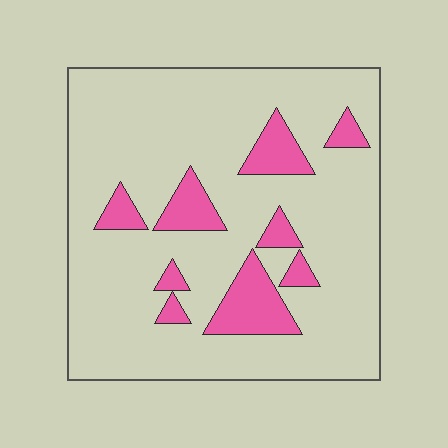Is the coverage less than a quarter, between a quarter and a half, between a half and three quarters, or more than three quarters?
Less than a quarter.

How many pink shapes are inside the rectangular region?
9.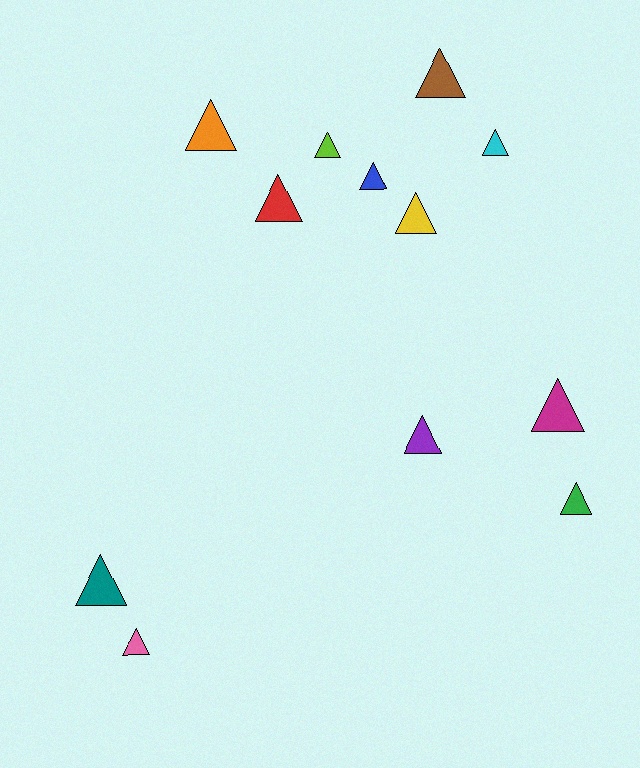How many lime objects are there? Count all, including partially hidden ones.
There is 1 lime object.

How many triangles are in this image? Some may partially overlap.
There are 12 triangles.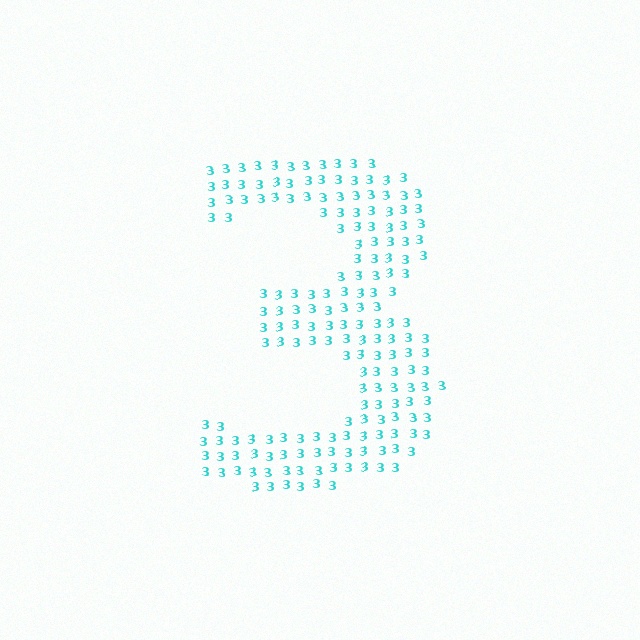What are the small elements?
The small elements are digit 3's.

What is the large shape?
The large shape is the digit 3.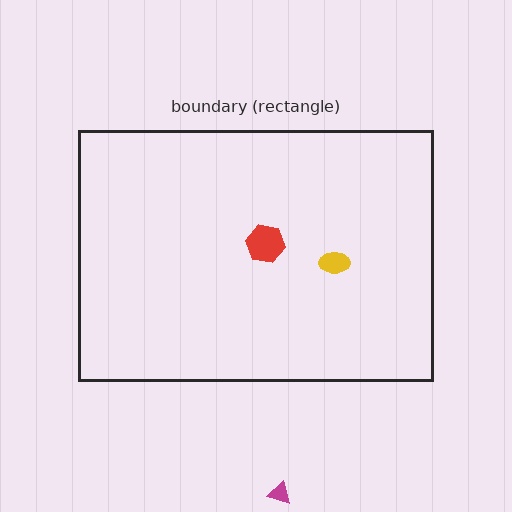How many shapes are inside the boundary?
2 inside, 1 outside.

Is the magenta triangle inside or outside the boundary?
Outside.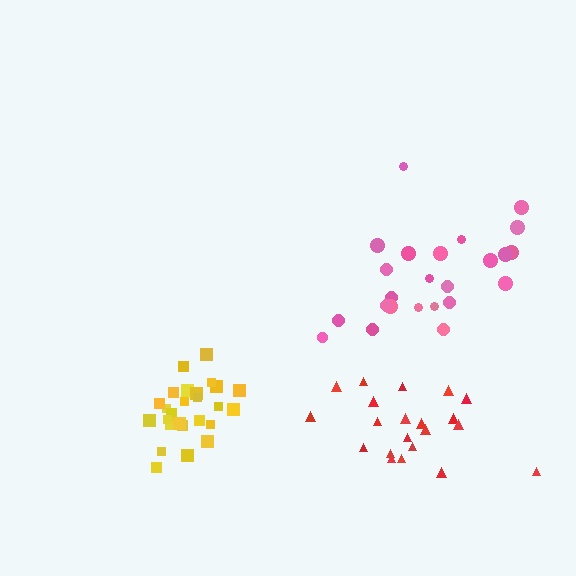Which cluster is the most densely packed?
Yellow.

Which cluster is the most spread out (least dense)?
Pink.